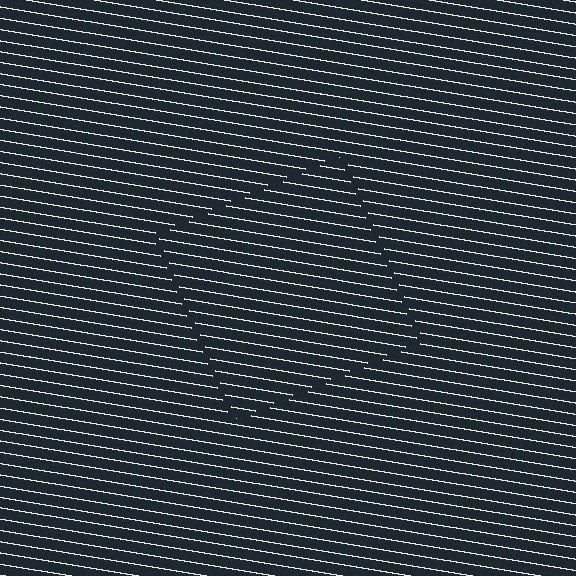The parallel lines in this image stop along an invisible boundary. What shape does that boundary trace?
An illusory square. The interior of the shape contains the same grating, shifted by half a period — the contour is defined by the phase discontinuity where line-ends from the inner and outer gratings abut.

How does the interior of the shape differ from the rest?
The interior of the shape contains the same grating, shifted by half a period — the contour is defined by the phase discontinuity where line-ends from the inner and outer gratings abut.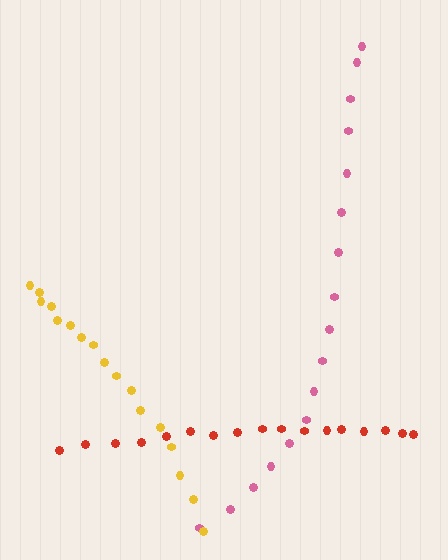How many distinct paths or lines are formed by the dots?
There are 3 distinct paths.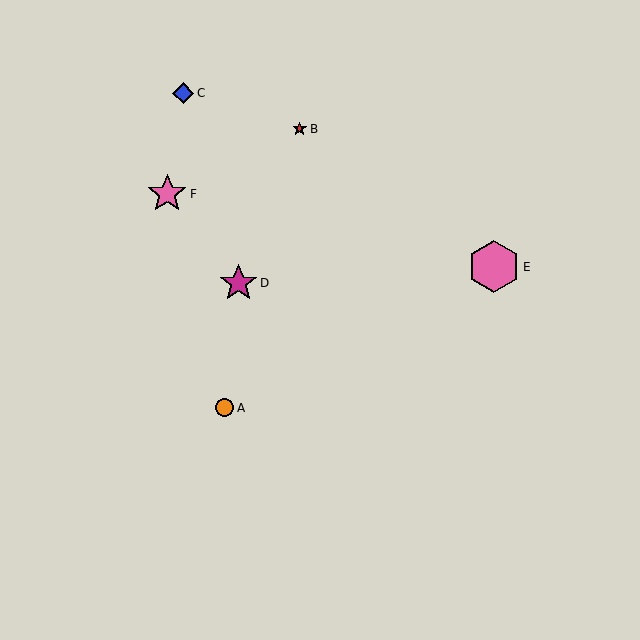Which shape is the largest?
The pink hexagon (labeled E) is the largest.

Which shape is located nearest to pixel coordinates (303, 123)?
The red star (labeled B) at (300, 129) is nearest to that location.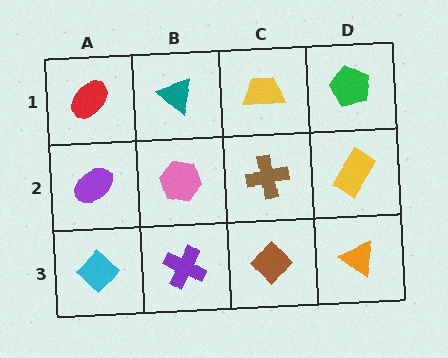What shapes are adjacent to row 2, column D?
A green pentagon (row 1, column D), an orange triangle (row 3, column D), a brown cross (row 2, column C).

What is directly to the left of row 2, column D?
A brown cross.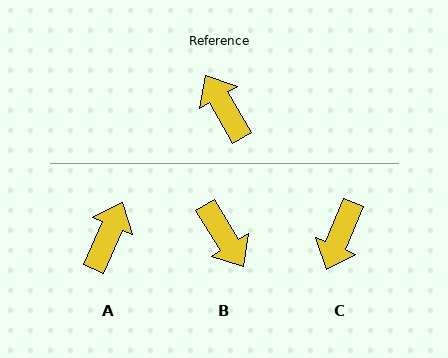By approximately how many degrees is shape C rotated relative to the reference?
Approximately 128 degrees counter-clockwise.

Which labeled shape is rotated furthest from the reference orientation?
B, about 178 degrees away.